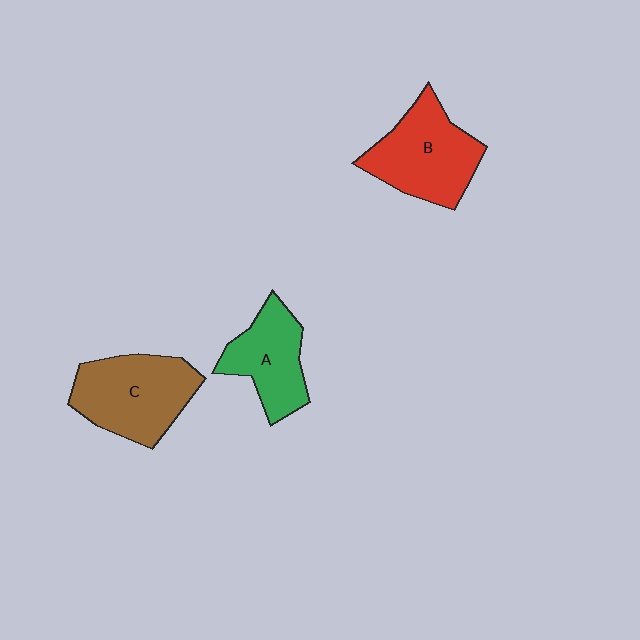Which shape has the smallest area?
Shape A (green).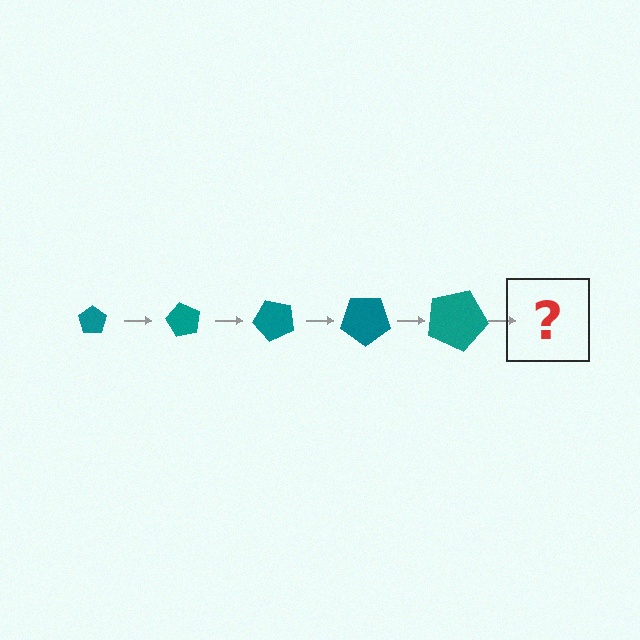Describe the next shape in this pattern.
It should be a pentagon, larger than the previous one and rotated 300 degrees from the start.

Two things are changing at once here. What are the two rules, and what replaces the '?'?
The two rules are that the pentagon grows larger each step and it rotates 60 degrees each step. The '?' should be a pentagon, larger than the previous one and rotated 300 degrees from the start.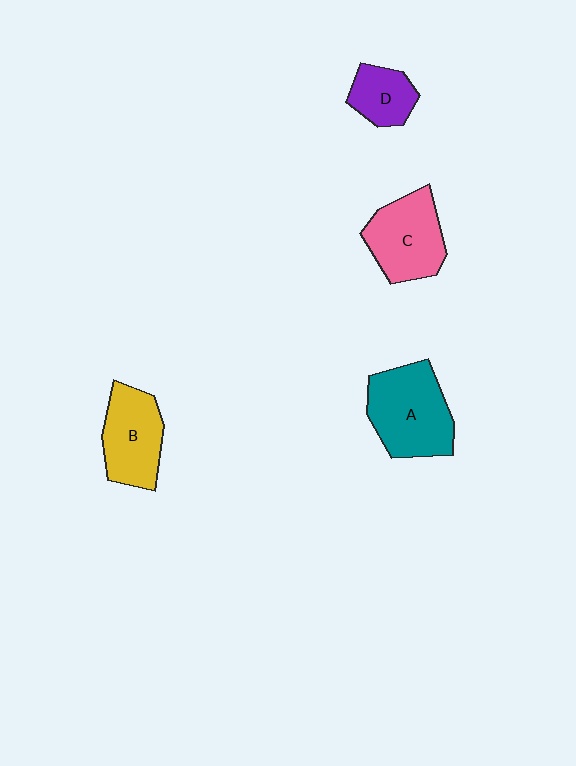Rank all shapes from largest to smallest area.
From largest to smallest: A (teal), C (pink), B (yellow), D (purple).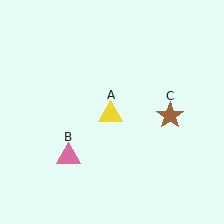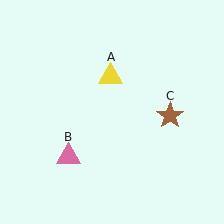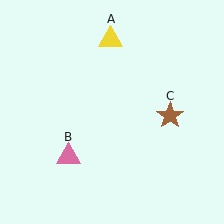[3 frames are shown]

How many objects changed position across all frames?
1 object changed position: yellow triangle (object A).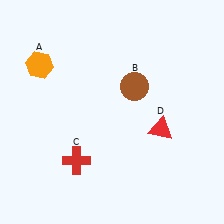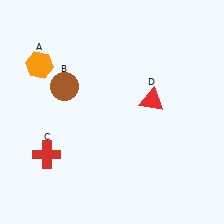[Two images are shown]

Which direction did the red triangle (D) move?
The red triangle (D) moved up.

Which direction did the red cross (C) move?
The red cross (C) moved left.